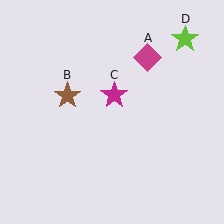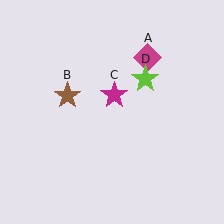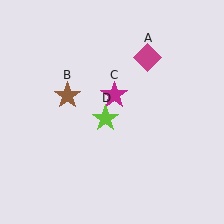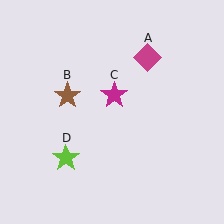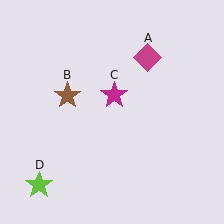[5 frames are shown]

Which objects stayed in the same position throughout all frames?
Magenta diamond (object A) and brown star (object B) and magenta star (object C) remained stationary.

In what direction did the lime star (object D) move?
The lime star (object D) moved down and to the left.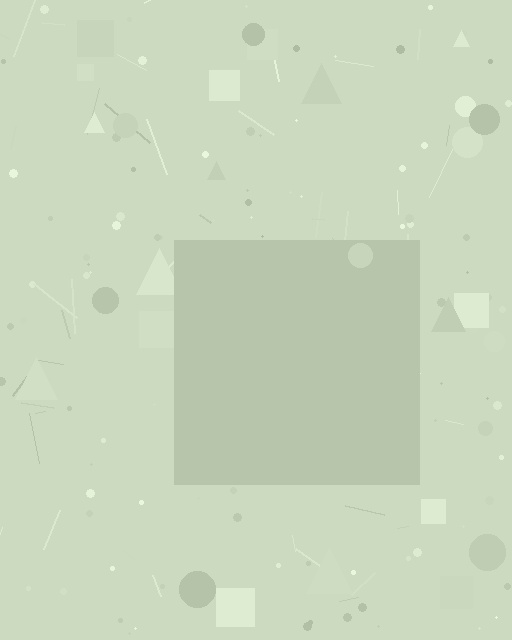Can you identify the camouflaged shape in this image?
The camouflaged shape is a square.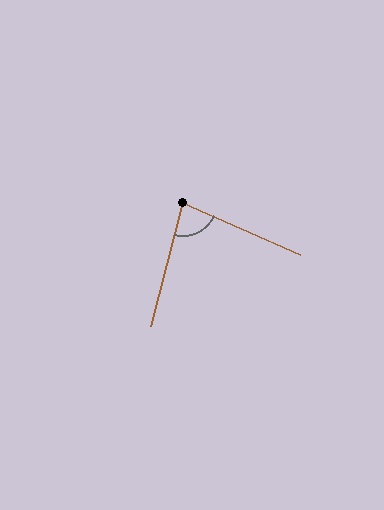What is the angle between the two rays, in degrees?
Approximately 81 degrees.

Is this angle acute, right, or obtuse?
It is acute.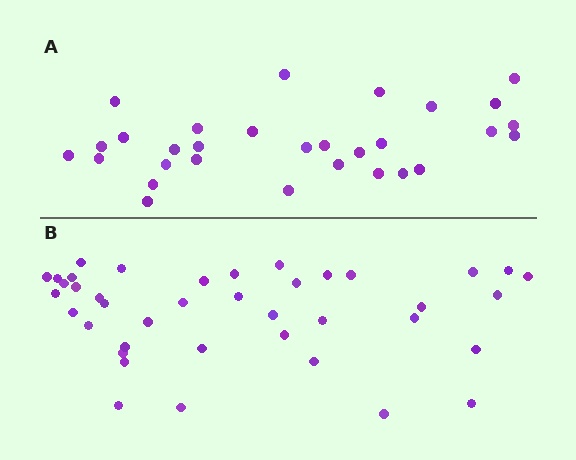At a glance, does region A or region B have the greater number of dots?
Region B (the bottom region) has more dots.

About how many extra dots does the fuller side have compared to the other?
Region B has roughly 10 or so more dots than region A.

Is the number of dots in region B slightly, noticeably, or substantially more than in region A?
Region B has noticeably more, but not dramatically so. The ratio is roughly 1.3 to 1.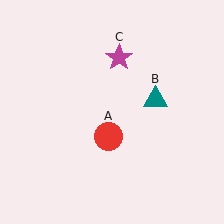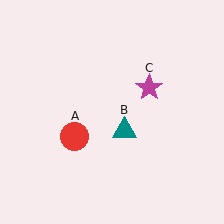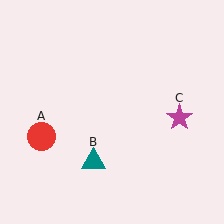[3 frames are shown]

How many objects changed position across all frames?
3 objects changed position: red circle (object A), teal triangle (object B), magenta star (object C).